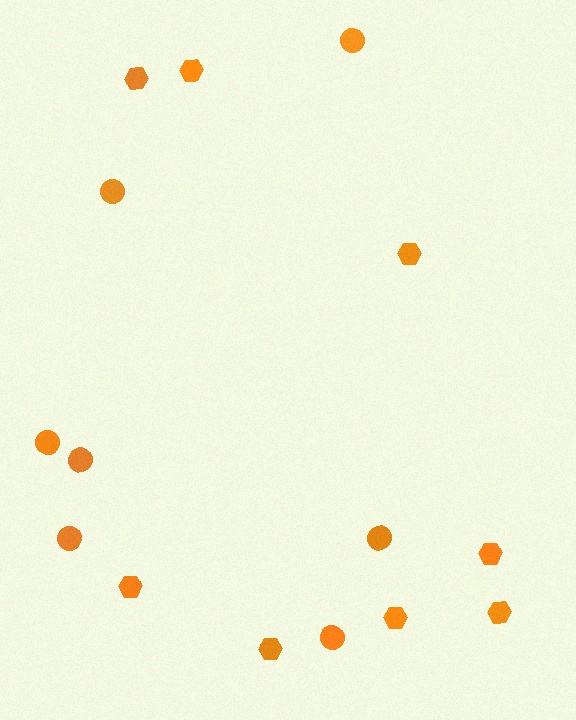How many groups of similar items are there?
There are 2 groups: one group of hexagons (8) and one group of circles (7).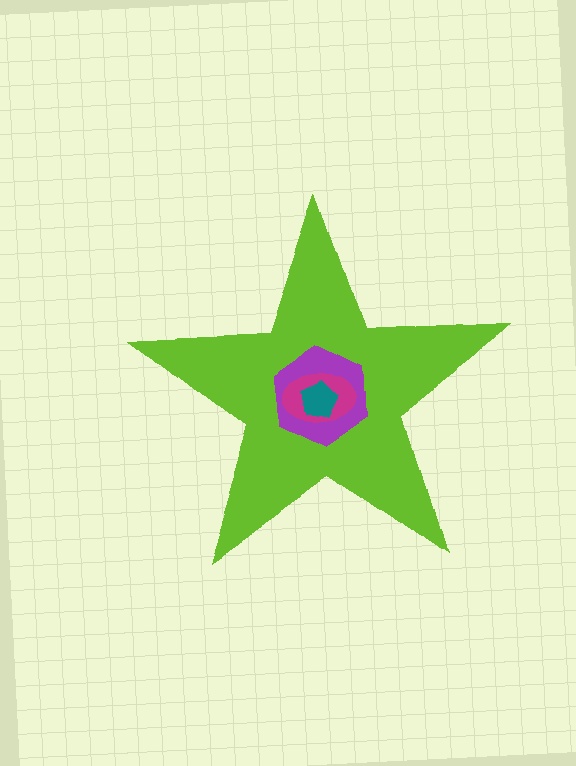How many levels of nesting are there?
4.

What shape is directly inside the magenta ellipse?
The teal pentagon.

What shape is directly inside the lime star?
The purple hexagon.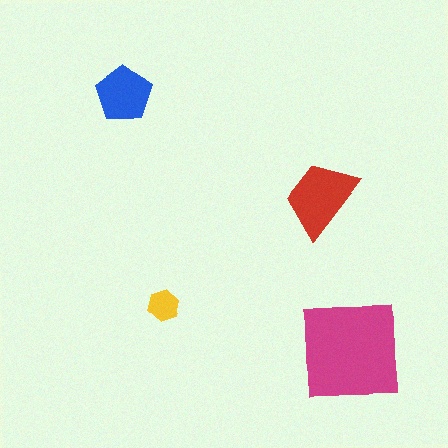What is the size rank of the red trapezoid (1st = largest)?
2nd.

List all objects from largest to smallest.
The magenta square, the red trapezoid, the blue pentagon, the yellow hexagon.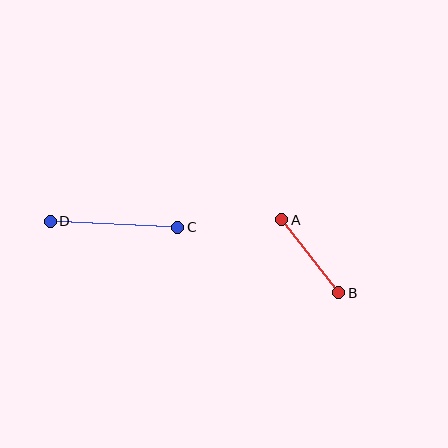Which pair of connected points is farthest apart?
Points C and D are farthest apart.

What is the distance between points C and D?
The distance is approximately 127 pixels.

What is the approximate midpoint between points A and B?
The midpoint is at approximately (310, 256) pixels.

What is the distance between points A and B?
The distance is approximately 92 pixels.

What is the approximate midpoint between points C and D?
The midpoint is at approximately (114, 224) pixels.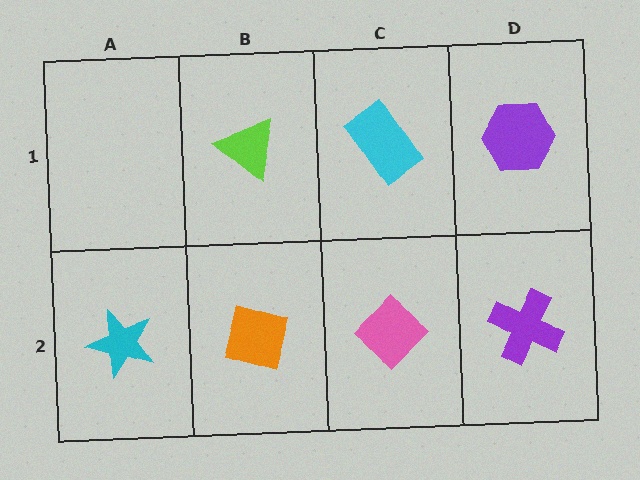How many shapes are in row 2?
4 shapes.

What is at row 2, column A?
A cyan star.